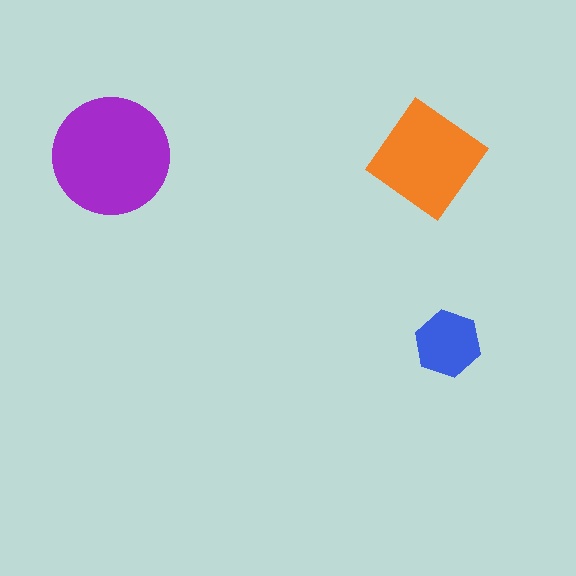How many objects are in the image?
There are 3 objects in the image.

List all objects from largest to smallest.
The purple circle, the orange diamond, the blue hexagon.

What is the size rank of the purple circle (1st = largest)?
1st.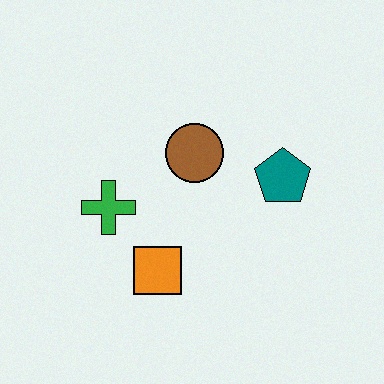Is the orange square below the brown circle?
Yes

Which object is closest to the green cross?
The orange square is closest to the green cross.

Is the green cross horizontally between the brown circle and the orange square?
No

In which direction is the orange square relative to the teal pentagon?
The orange square is to the left of the teal pentagon.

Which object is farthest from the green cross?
The teal pentagon is farthest from the green cross.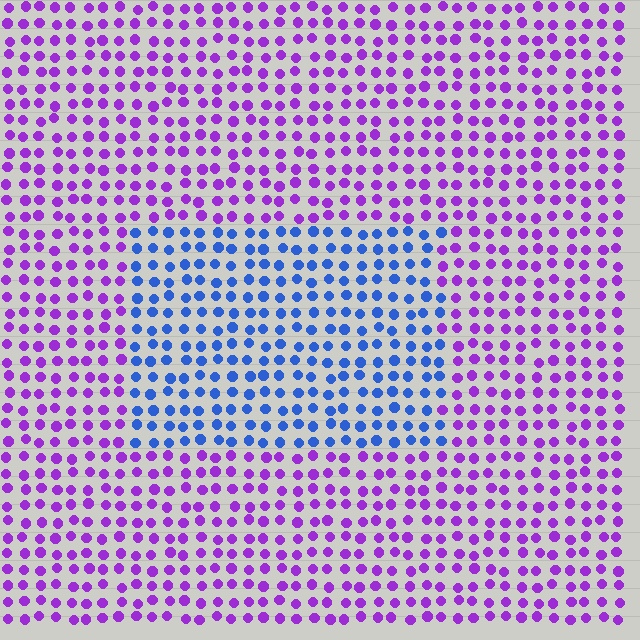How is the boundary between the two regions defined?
The boundary is defined purely by a slight shift in hue (about 58 degrees). Spacing, size, and orientation are identical on both sides.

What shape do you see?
I see a rectangle.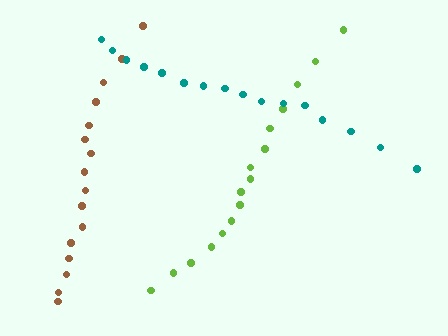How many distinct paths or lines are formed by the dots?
There are 3 distinct paths.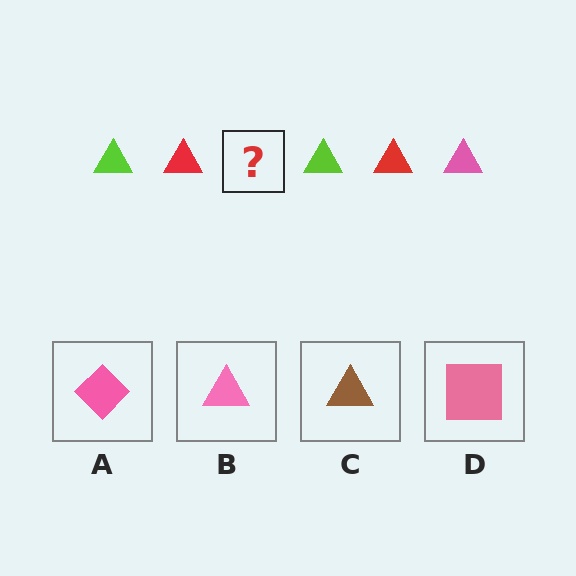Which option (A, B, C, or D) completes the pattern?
B.